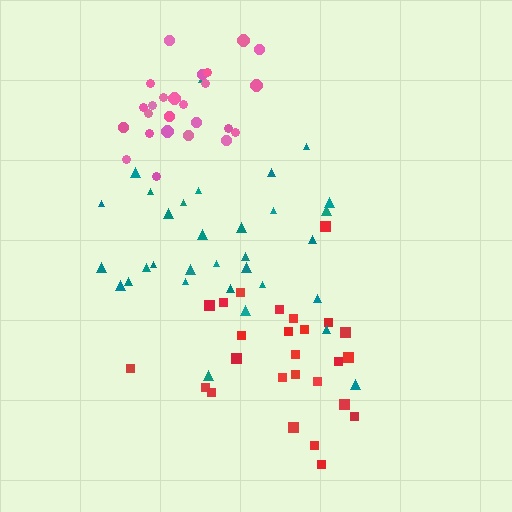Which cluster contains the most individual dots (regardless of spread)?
Teal (32).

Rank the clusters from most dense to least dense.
pink, red, teal.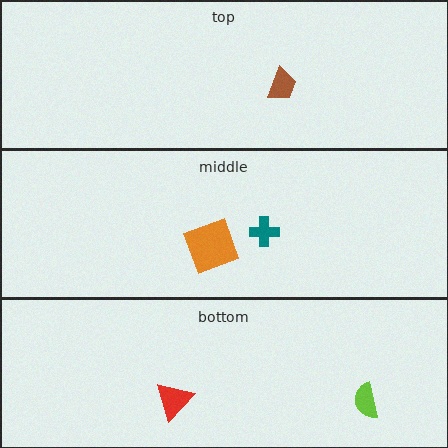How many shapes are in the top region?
1.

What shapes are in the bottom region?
The red triangle, the lime semicircle.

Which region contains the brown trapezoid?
The top region.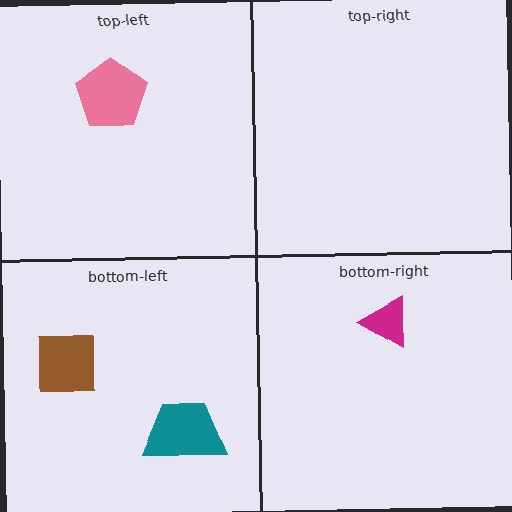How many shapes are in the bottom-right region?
1.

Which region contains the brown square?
The bottom-left region.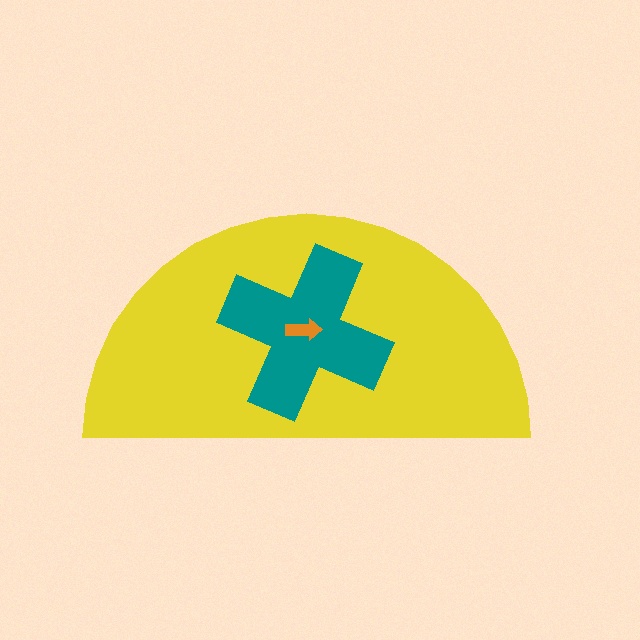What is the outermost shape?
The yellow semicircle.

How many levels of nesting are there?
3.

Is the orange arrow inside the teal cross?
Yes.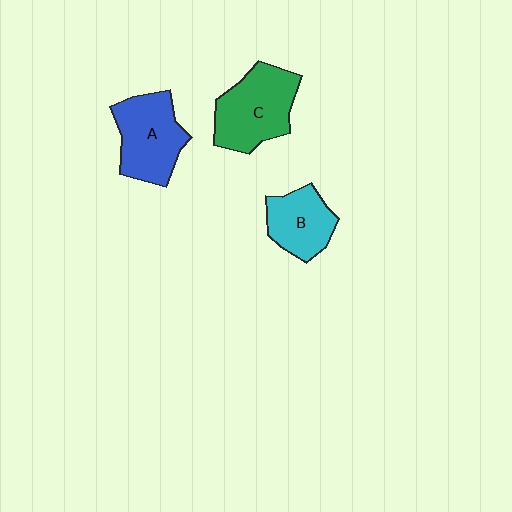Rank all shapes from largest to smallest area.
From largest to smallest: C (green), A (blue), B (cyan).